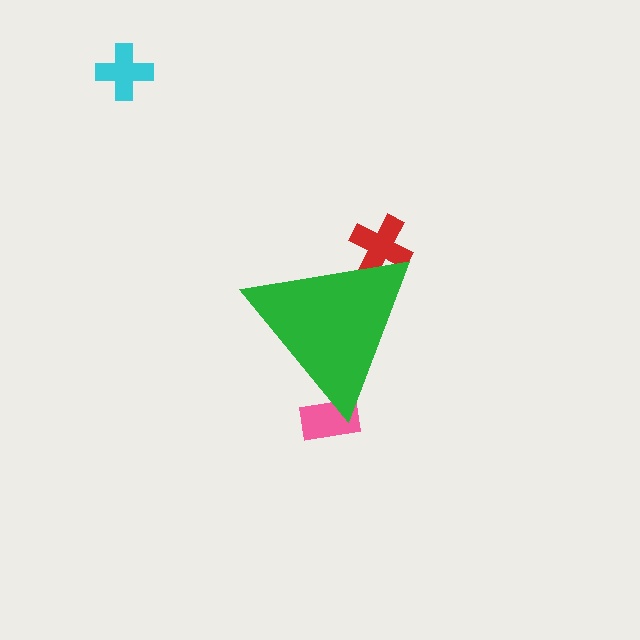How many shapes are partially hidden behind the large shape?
2 shapes are partially hidden.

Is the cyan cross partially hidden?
No, the cyan cross is fully visible.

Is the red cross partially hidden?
Yes, the red cross is partially hidden behind the green triangle.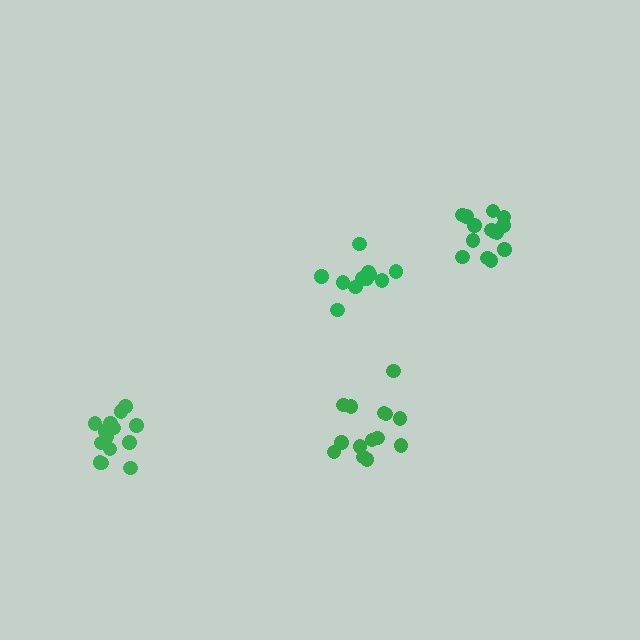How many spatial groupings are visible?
There are 4 spatial groupings.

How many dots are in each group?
Group 1: 11 dots, Group 2: 14 dots, Group 3: 14 dots, Group 4: 15 dots (54 total).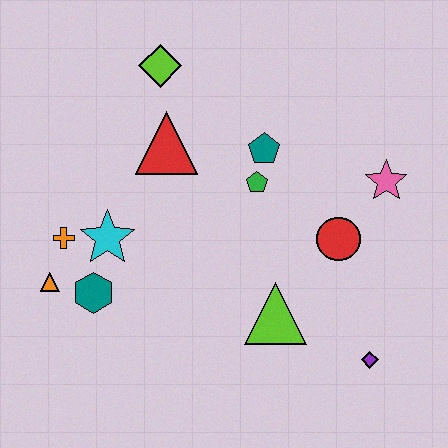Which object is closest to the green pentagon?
The teal pentagon is closest to the green pentagon.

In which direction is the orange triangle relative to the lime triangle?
The orange triangle is to the left of the lime triangle.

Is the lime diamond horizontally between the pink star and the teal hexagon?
Yes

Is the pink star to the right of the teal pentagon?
Yes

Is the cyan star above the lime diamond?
No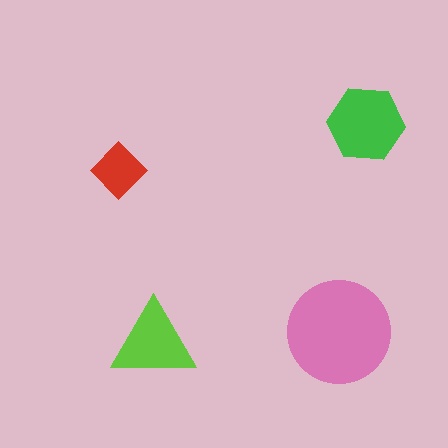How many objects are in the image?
There are 4 objects in the image.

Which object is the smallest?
The red diamond.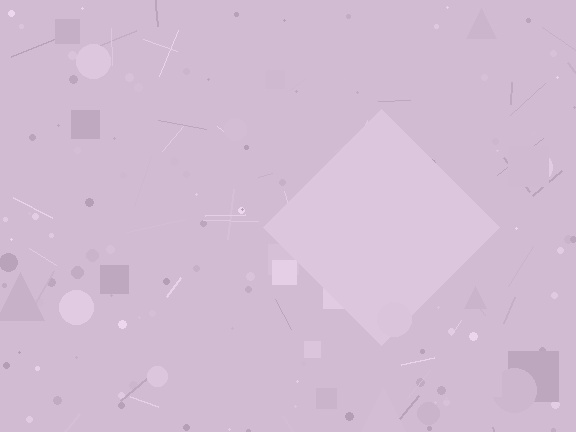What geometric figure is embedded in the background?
A diamond is embedded in the background.